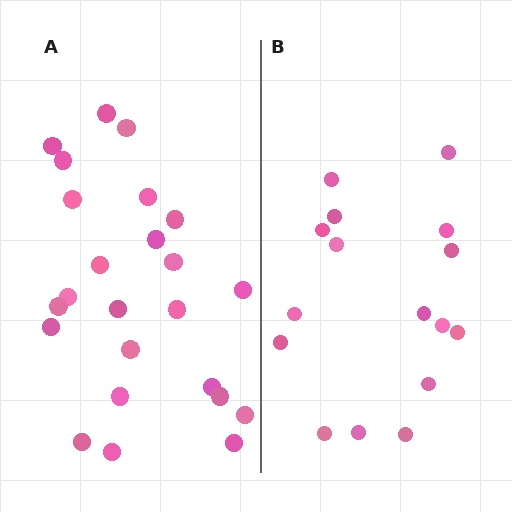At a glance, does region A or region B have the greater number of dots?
Region A (the left region) has more dots.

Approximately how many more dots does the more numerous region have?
Region A has roughly 8 or so more dots than region B.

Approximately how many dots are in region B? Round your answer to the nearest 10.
About 20 dots. (The exact count is 16, which rounds to 20.)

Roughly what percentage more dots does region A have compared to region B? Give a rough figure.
About 50% more.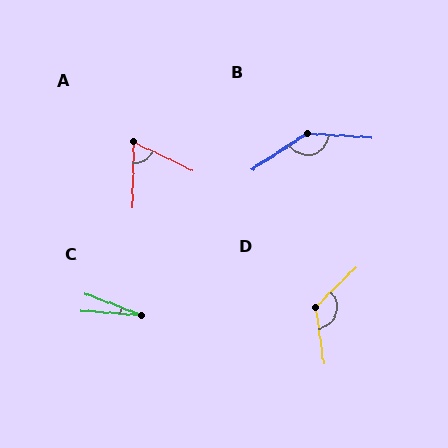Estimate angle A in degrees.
Approximately 66 degrees.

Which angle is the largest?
B, at approximately 143 degrees.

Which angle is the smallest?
C, at approximately 17 degrees.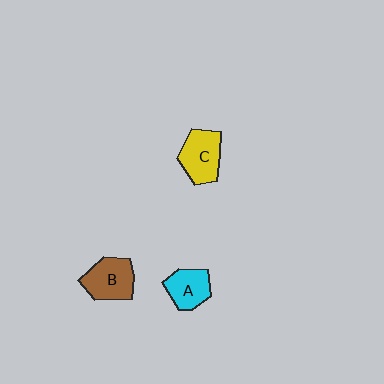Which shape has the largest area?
Shape C (yellow).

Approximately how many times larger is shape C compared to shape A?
Approximately 1.3 times.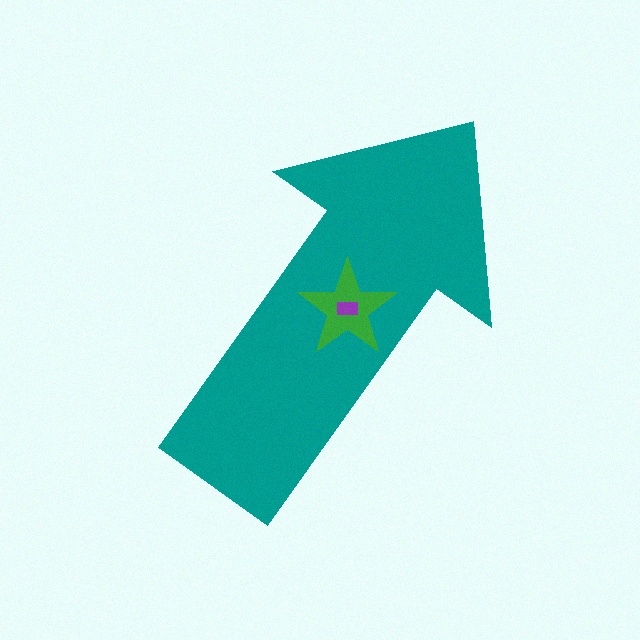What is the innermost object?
The purple rectangle.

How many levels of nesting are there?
3.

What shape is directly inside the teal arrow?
The green star.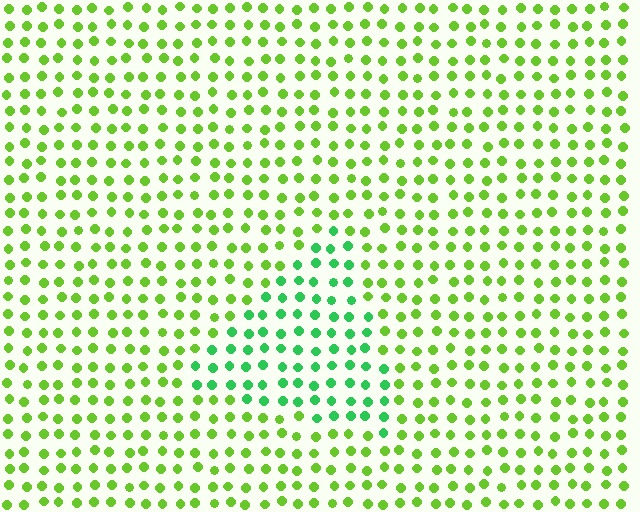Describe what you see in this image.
The image is filled with small lime elements in a uniform arrangement. A triangle-shaped region is visible where the elements are tinted to a slightly different hue, forming a subtle color boundary.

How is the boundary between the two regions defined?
The boundary is defined purely by a slight shift in hue (about 40 degrees). Spacing, size, and orientation are identical on both sides.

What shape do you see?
I see a triangle.